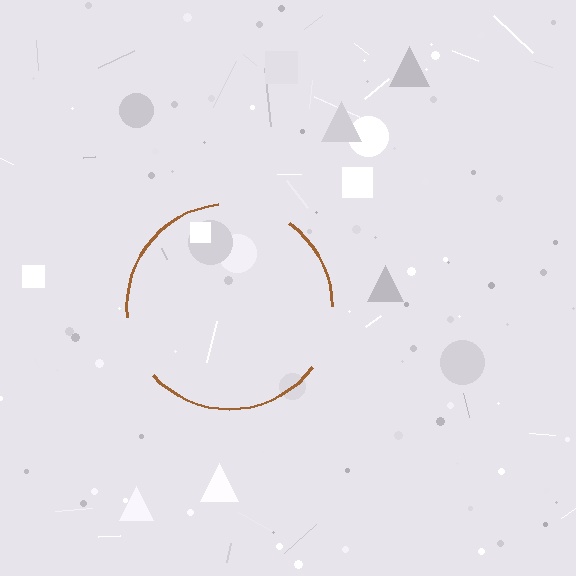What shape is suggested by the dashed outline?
The dashed outline suggests a circle.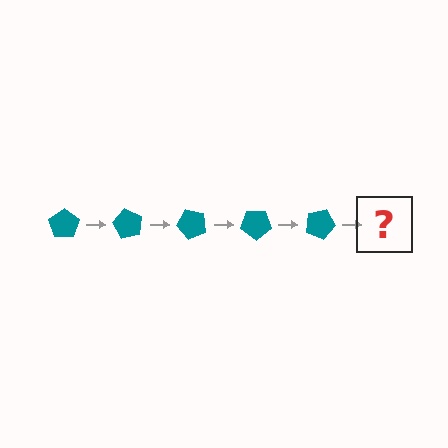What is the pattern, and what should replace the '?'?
The pattern is that the pentagon rotates 60 degrees each step. The '?' should be a teal pentagon rotated 300 degrees.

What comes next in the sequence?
The next element should be a teal pentagon rotated 300 degrees.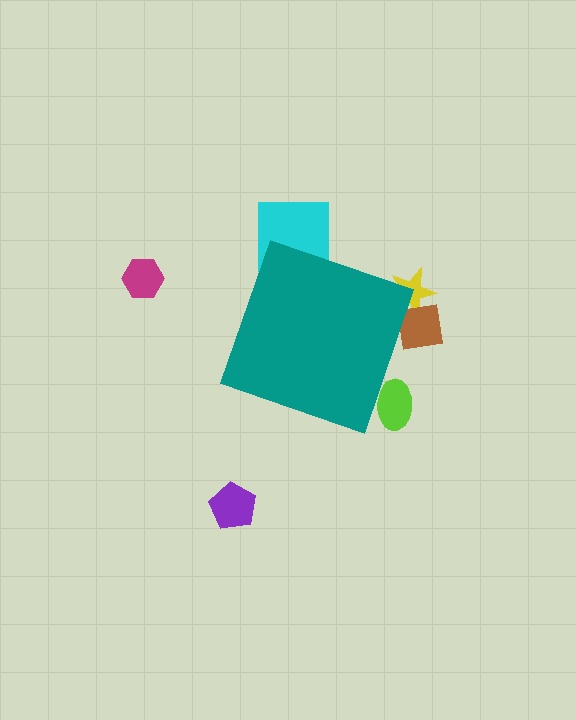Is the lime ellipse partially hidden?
Yes, the lime ellipse is partially hidden behind the teal diamond.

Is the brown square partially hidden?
Yes, the brown square is partially hidden behind the teal diamond.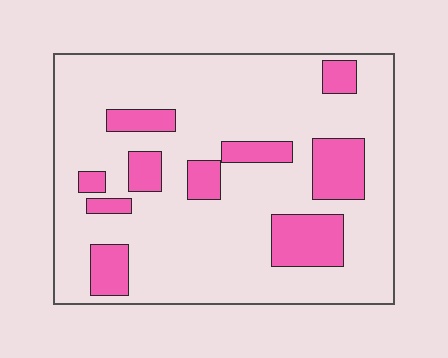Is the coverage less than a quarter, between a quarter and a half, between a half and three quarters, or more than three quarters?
Less than a quarter.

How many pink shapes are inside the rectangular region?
10.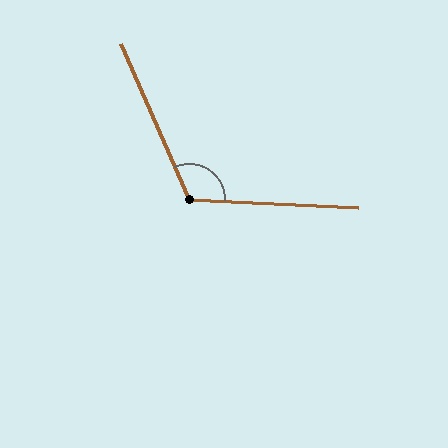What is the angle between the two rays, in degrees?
Approximately 116 degrees.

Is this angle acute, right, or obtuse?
It is obtuse.